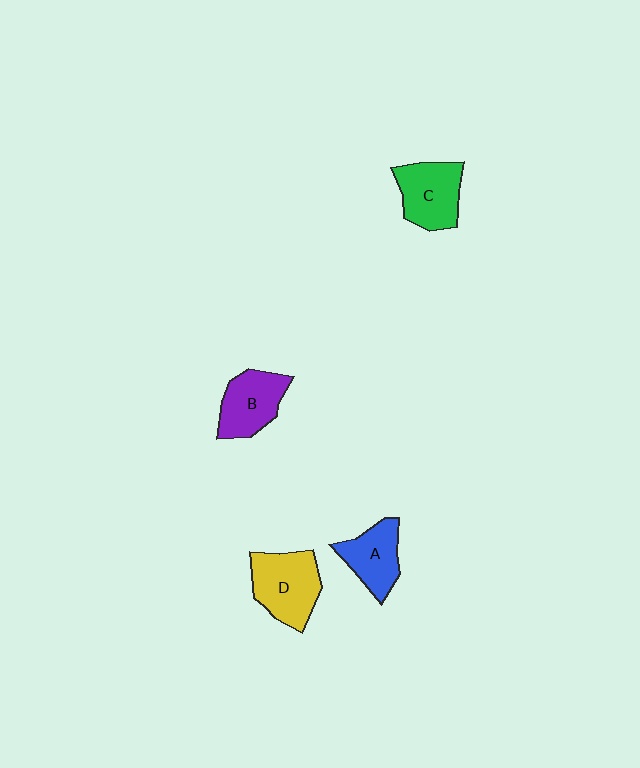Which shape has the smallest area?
Shape A (blue).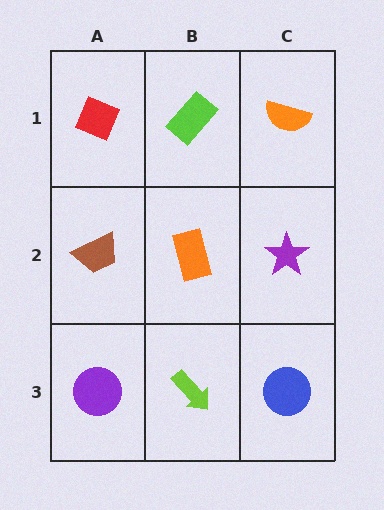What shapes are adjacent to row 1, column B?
An orange rectangle (row 2, column B), a red diamond (row 1, column A), an orange semicircle (row 1, column C).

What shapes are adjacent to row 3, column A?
A brown trapezoid (row 2, column A), a lime arrow (row 3, column B).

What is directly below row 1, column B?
An orange rectangle.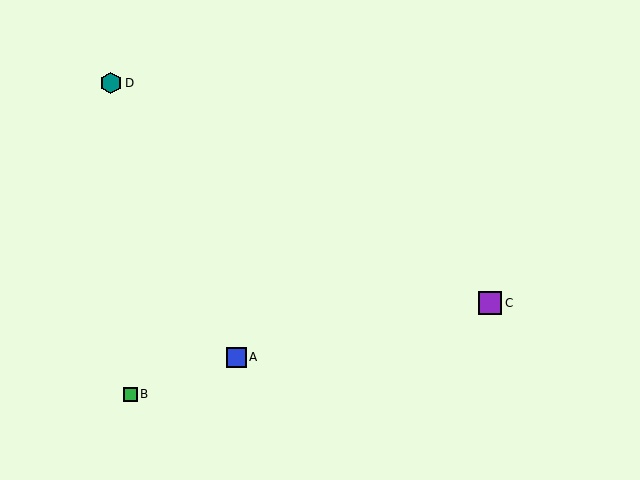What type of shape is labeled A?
Shape A is a blue square.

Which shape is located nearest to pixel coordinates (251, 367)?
The blue square (labeled A) at (236, 357) is nearest to that location.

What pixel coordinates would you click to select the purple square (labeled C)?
Click at (490, 303) to select the purple square C.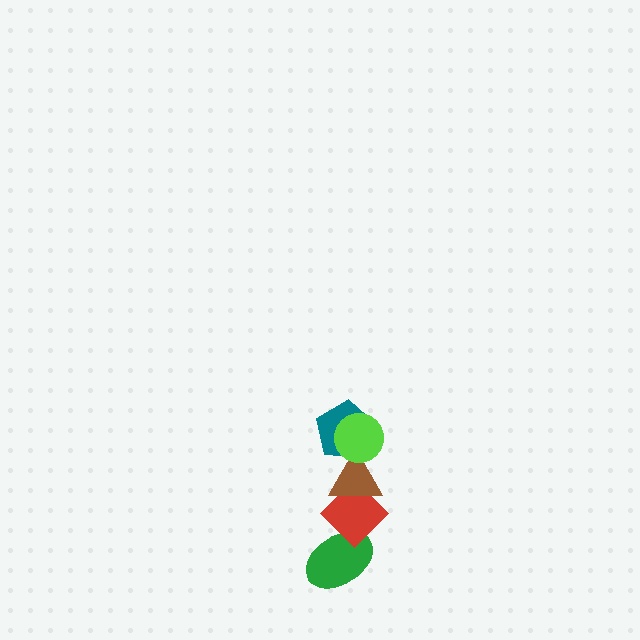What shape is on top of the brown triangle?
The teal pentagon is on top of the brown triangle.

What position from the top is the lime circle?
The lime circle is 1st from the top.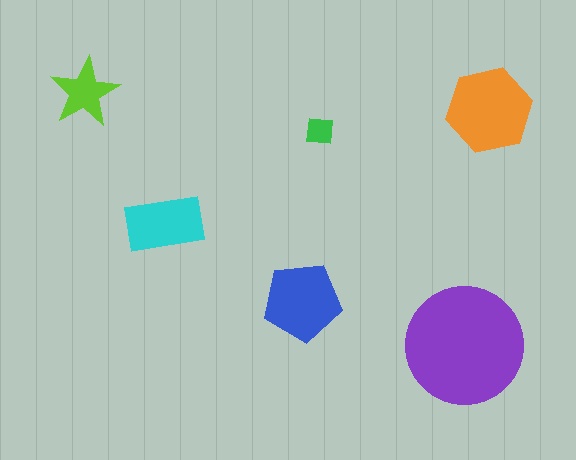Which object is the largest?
The purple circle.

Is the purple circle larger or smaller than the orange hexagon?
Larger.